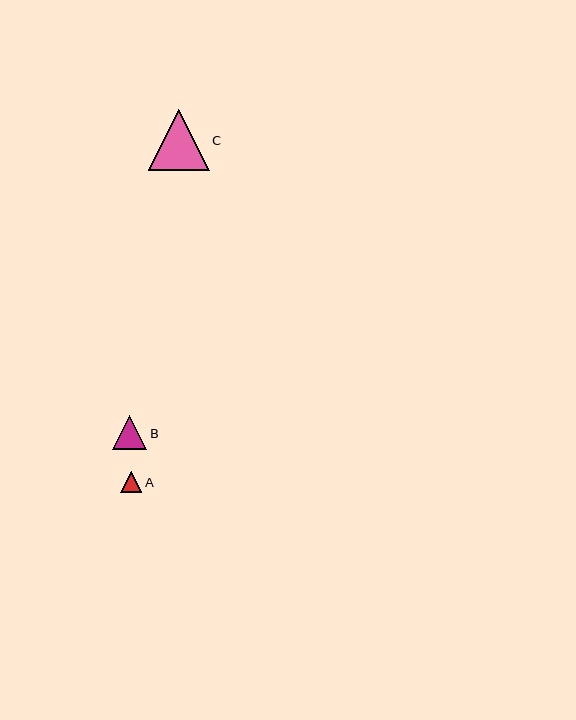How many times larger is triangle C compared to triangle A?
Triangle C is approximately 2.8 times the size of triangle A.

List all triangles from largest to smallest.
From largest to smallest: C, B, A.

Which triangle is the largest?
Triangle C is the largest with a size of approximately 61 pixels.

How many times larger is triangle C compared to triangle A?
Triangle C is approximately 2.8 times the size of triangle A.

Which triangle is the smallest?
Triangle A is the smallest with a size of approximately 21 pixels.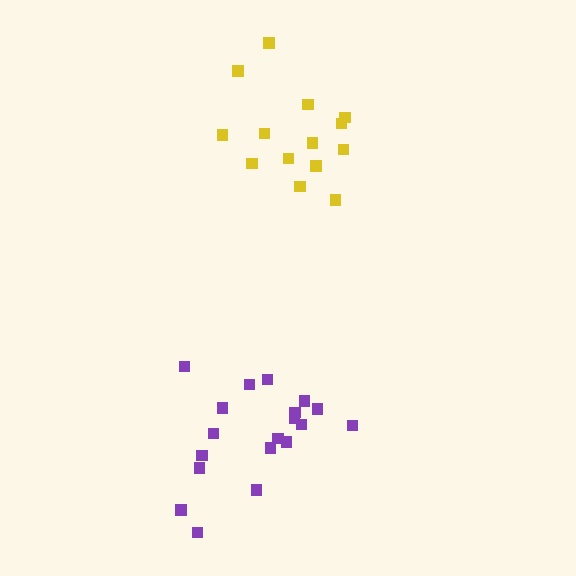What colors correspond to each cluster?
The clusters are colored: purple, yellow.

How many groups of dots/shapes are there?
There are 2 groups.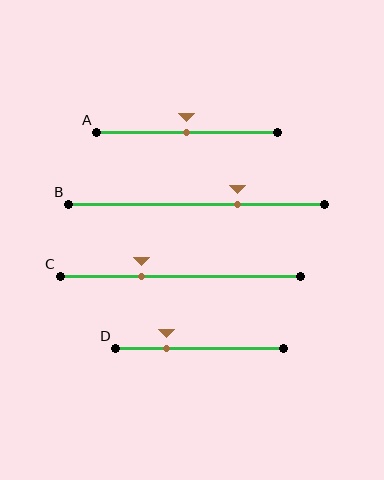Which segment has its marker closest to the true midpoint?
Segment A has its marker closest to the true midpoint.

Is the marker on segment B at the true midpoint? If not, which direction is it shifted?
No, the marker on segment B is shifted to the right by about 16% of the segment length.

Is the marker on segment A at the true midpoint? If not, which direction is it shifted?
Yes, the marker on segment A is at the true midpoint.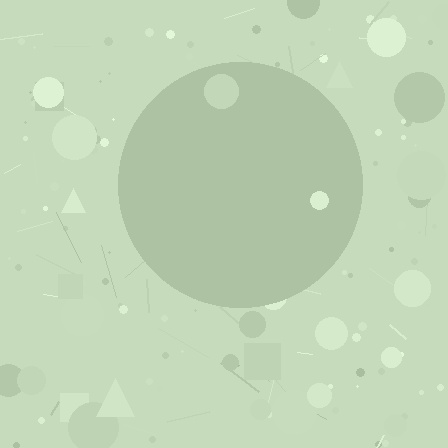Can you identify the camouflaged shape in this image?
The camouflaged shape is a circle.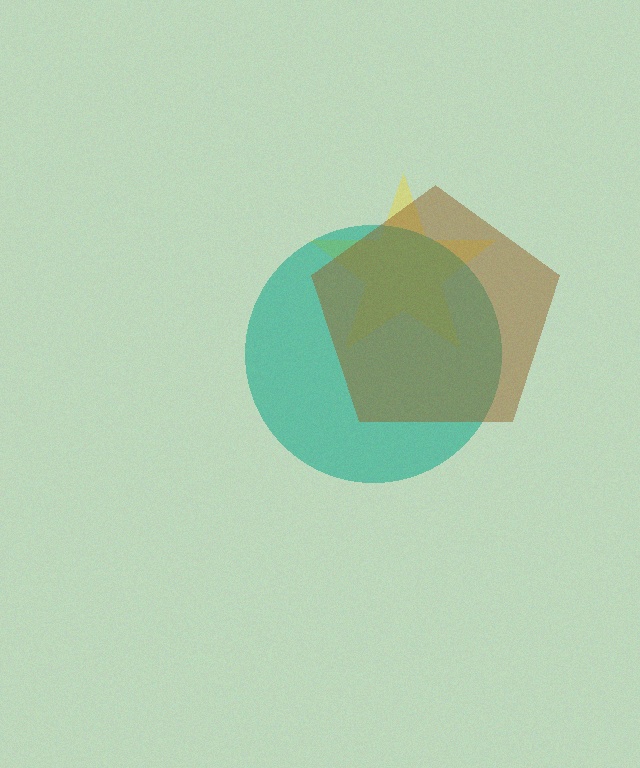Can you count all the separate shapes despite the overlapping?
Yes, there are 3 separate shapes.